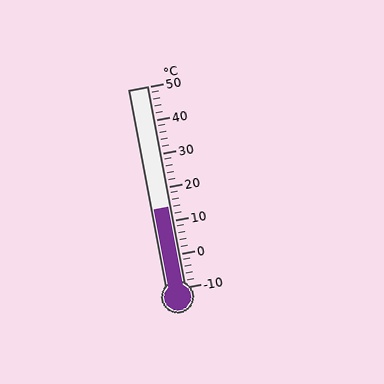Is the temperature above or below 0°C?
The temperature is above 0°C.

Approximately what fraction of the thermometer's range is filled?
The thermometer is filled to approximately 40% of its range.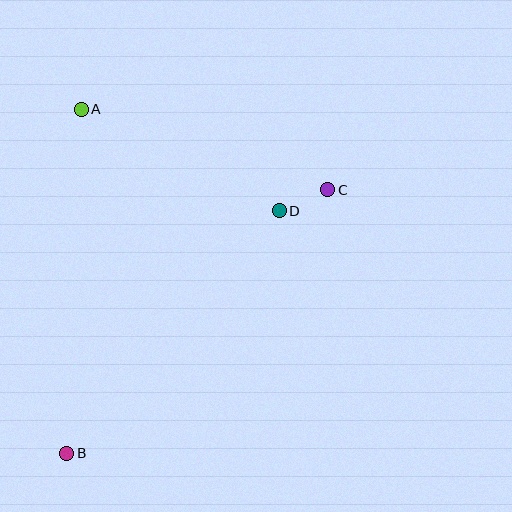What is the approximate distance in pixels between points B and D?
The distance between B and D is approximately 323 pixels.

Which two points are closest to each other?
Points C and D are closest to each other.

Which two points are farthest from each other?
Points B and C are farthest from each other.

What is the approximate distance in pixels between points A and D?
The distance between A and D is approximately 223 pixels.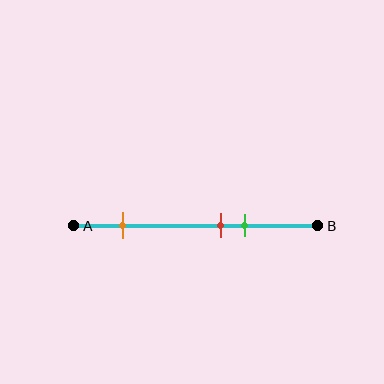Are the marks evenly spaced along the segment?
No, the marks are not evenly spaced.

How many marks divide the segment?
There are 3 marks dividing the segment.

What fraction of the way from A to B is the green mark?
The green mark is approximately 70% (0.7) of the way from A to B.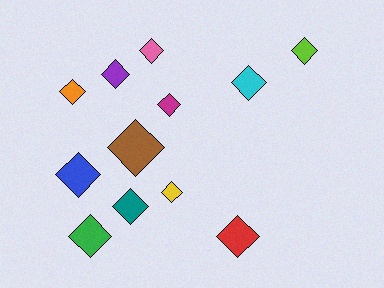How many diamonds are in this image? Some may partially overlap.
There are 12 diamonds.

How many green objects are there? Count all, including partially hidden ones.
There is 1 green object.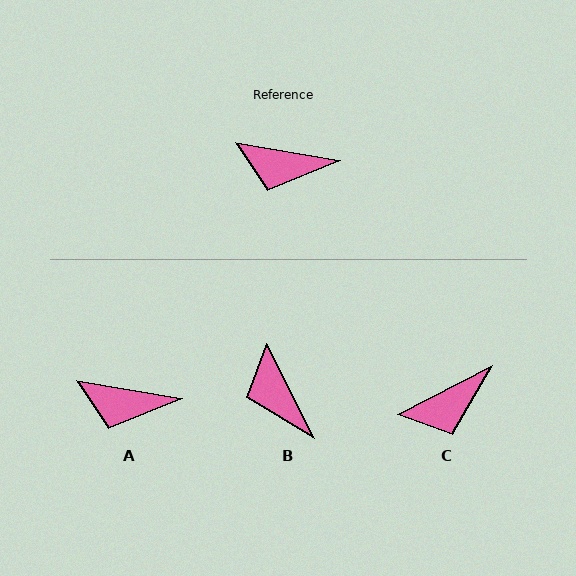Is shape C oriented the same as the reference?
No, it is off by about 38 degrees.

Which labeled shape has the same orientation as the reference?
A.